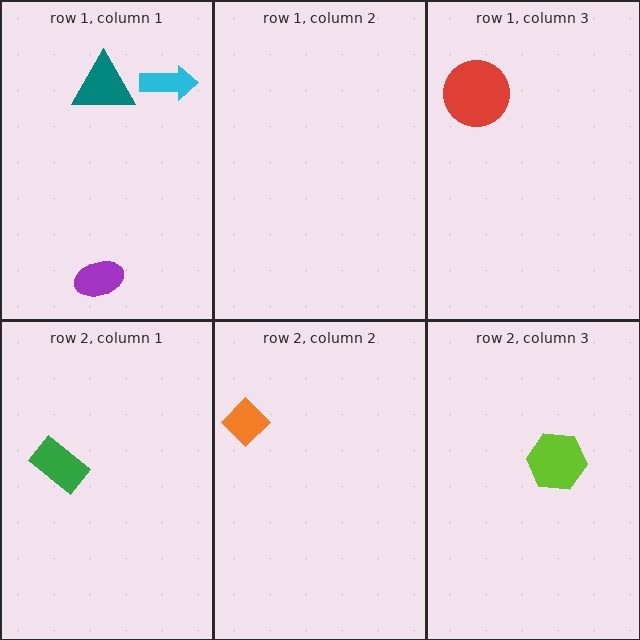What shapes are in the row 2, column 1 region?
The green rectangle.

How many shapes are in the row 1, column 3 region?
1.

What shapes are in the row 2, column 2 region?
The orange diamond.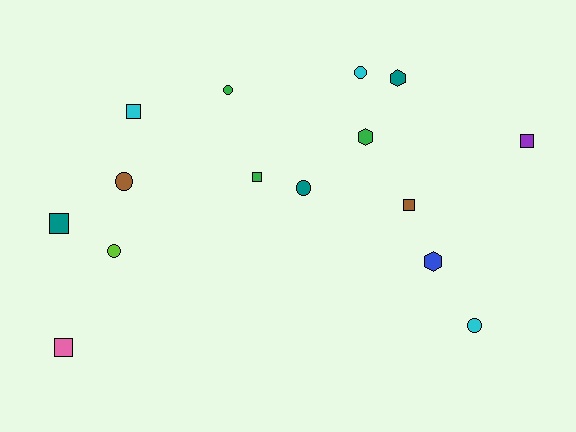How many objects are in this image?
There are 15 objects.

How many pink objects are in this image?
There is 1 pink object.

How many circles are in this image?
There are 6 circles.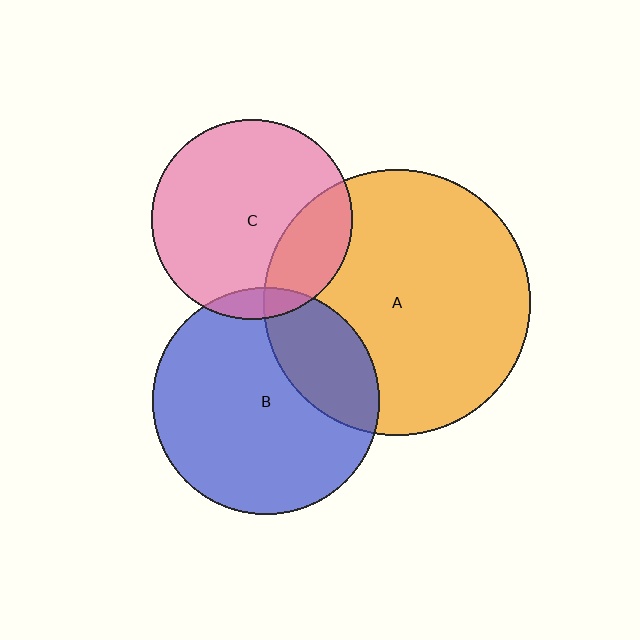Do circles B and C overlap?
Yes.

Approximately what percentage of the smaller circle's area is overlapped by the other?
Approximately 10%.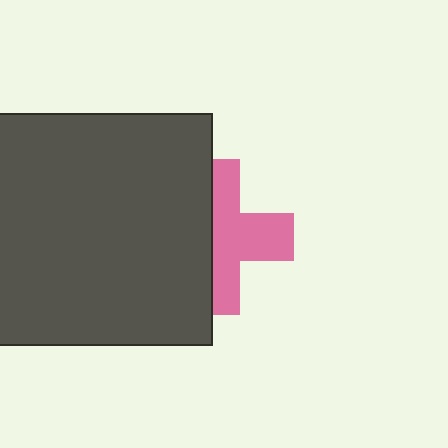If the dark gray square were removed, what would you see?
You would see the complete pink cross.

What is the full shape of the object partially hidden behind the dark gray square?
The partially hidden object is a pink cross.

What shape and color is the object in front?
The object in front is a dark gray square.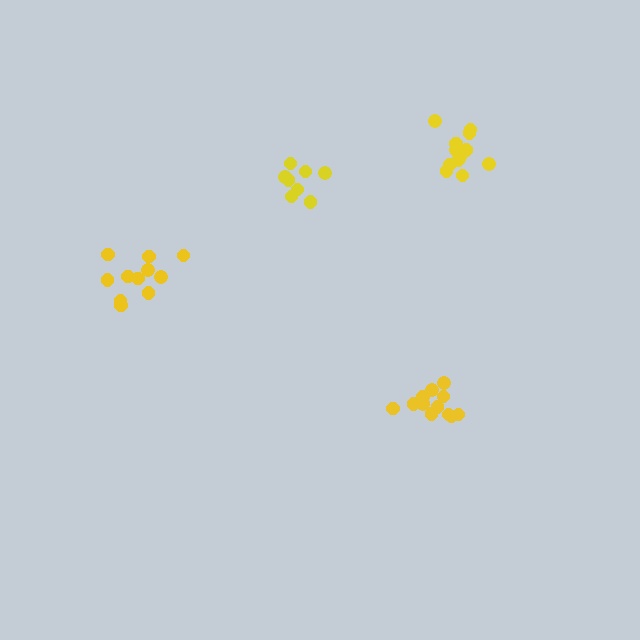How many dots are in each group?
Group 1: 14 dots, Group 2: 13 dots, Group 3: 11 dots, Group 4: 8 dots (46 total).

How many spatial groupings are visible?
There are 4 spatial groupings.